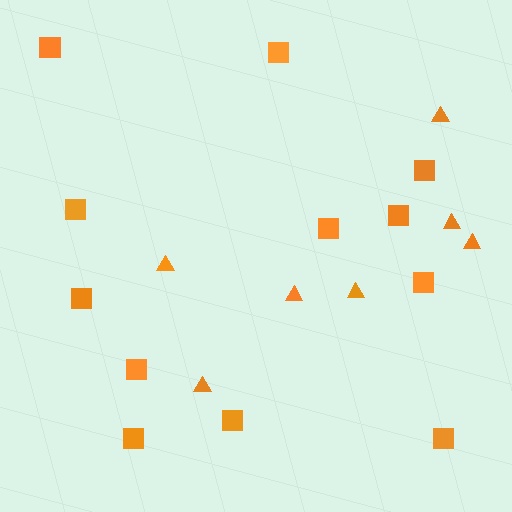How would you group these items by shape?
There are 2 groups: one group of triangles (7) and one group of squares (12).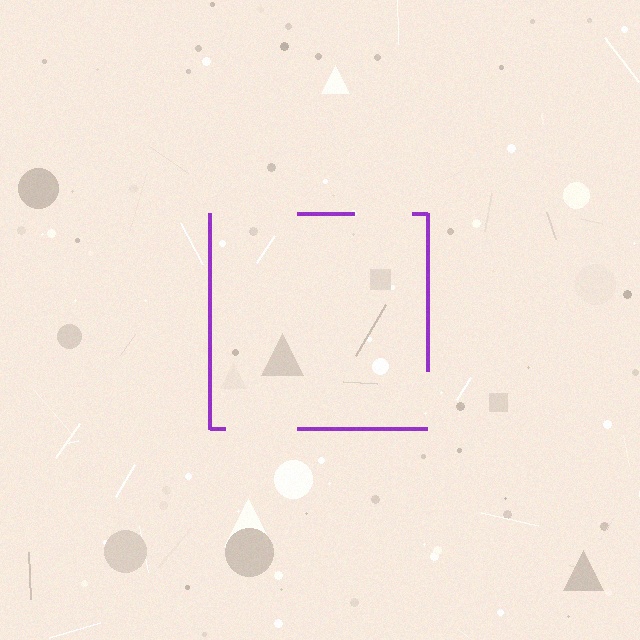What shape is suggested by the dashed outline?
The dashed outline suggests a square.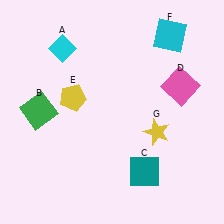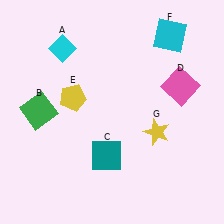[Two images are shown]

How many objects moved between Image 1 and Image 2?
1 object moved between the two images.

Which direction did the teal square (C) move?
The teal square (C) moved left.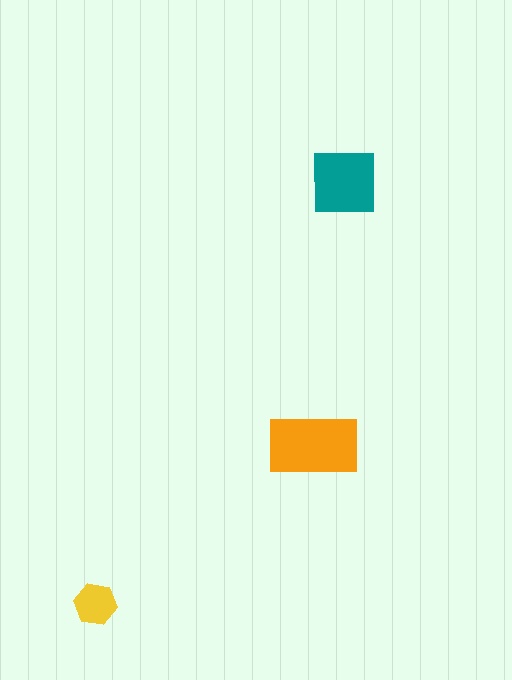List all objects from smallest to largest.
The yellow hexagon, the teal square, the orange rectangle.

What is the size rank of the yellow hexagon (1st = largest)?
3rd.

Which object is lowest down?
The yellow hexagon is bottommost.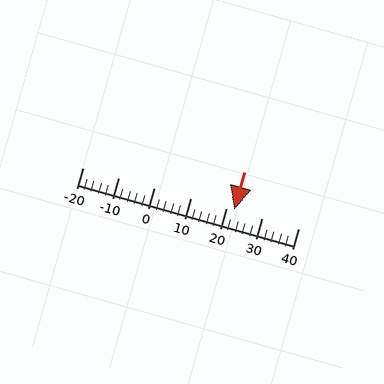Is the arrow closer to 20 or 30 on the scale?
The arrow is closer to 20.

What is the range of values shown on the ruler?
The ruler shows values from -20 to 40.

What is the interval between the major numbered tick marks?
The major tick marks are spaced 10 units apart.